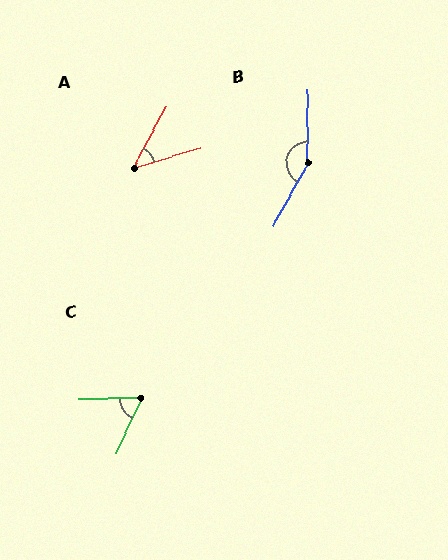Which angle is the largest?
B, at approximately 151 degrees.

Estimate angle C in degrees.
Approximately 64 degrees.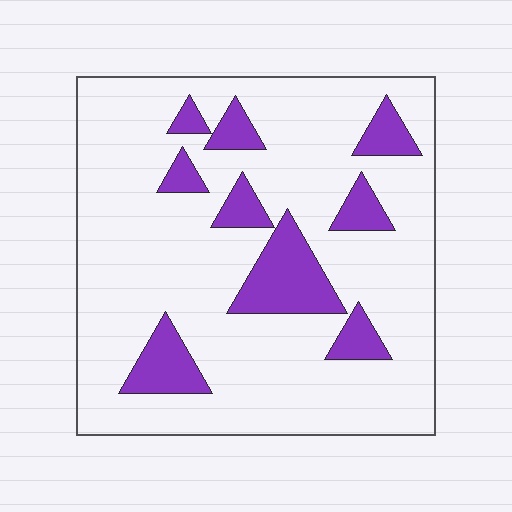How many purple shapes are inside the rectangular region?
9.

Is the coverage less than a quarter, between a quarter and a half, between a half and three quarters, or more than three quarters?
Less than a quarter.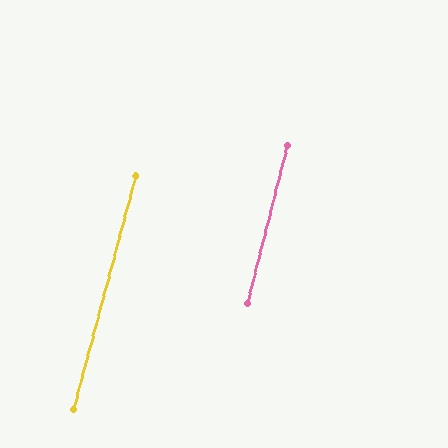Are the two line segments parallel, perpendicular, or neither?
Parallel — their directions differ by only 0.8°.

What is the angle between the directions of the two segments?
Approximately 1 degree.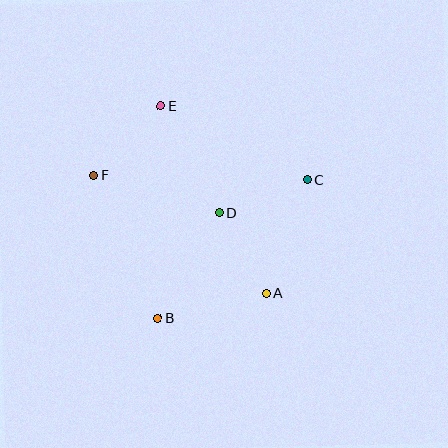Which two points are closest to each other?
Points A and D are closest to each other.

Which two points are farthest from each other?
Points A and E are farthest from each other.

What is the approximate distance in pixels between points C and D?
The distance between C and D is approximately 94 pixels.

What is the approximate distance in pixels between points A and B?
The distance between A and B is approximately 111 pixels.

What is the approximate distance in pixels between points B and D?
The distance between B and D is approximately 122 pixels.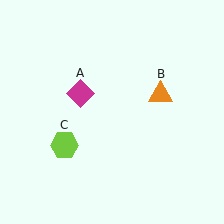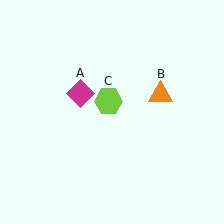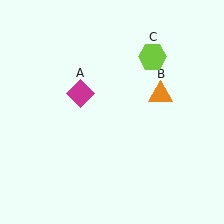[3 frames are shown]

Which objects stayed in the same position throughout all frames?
Magenta diamond (object A) and orange triangle (object B) remained stationary.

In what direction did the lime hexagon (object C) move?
The lime hexagon (object C) moved up and to the right.